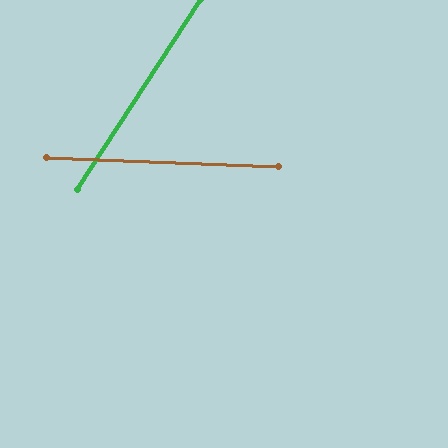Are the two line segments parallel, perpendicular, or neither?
Neither parallel nor perpendicular — they differ by about 60°.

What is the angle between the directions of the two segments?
Approximately 60 degrees.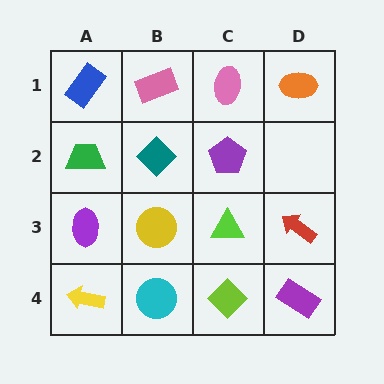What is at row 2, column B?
A teal diamond.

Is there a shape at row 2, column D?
No, that cell is empty.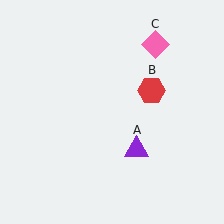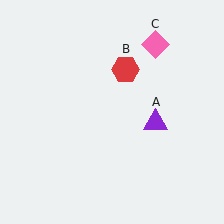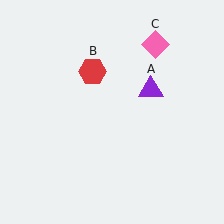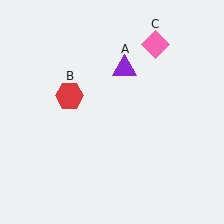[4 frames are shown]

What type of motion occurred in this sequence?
The purple triangle (object A), red hexagon (object B) rotated counterclockwise around the center of the scene.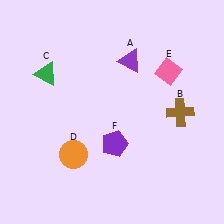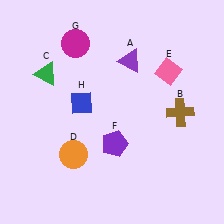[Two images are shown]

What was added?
A magenta circle (G), a blue diamond (H) were added in Image 2.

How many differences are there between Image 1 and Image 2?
There are 2 differences between the two images.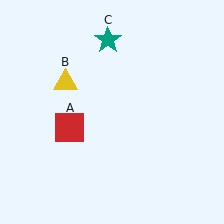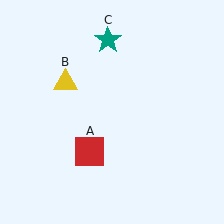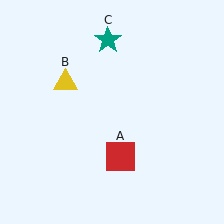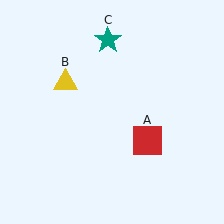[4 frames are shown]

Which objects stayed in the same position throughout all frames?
Yellow triangle (object B) and teal star (object C) remained stationary.